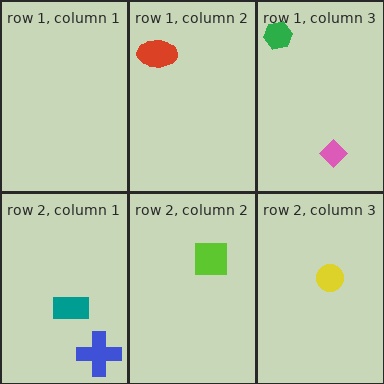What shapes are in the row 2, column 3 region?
The yellow circle.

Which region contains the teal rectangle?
The row 2, column 1 region.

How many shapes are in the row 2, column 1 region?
2.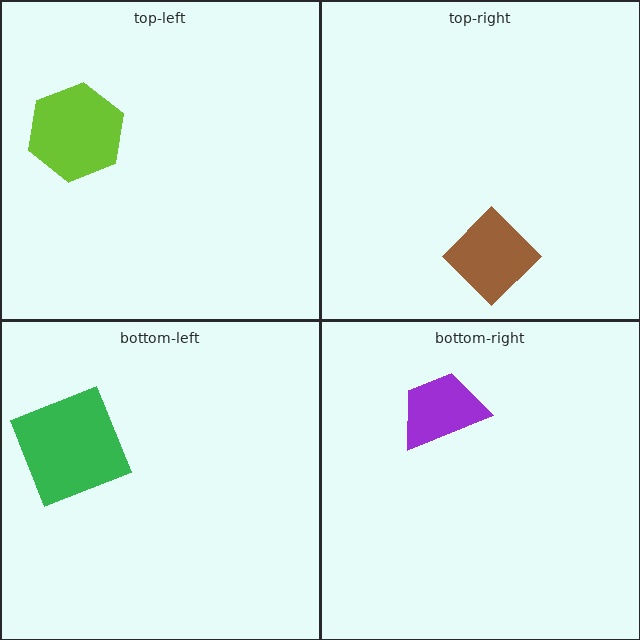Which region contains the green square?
The bottom-left region.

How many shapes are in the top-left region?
1.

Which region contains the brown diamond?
The top-right region.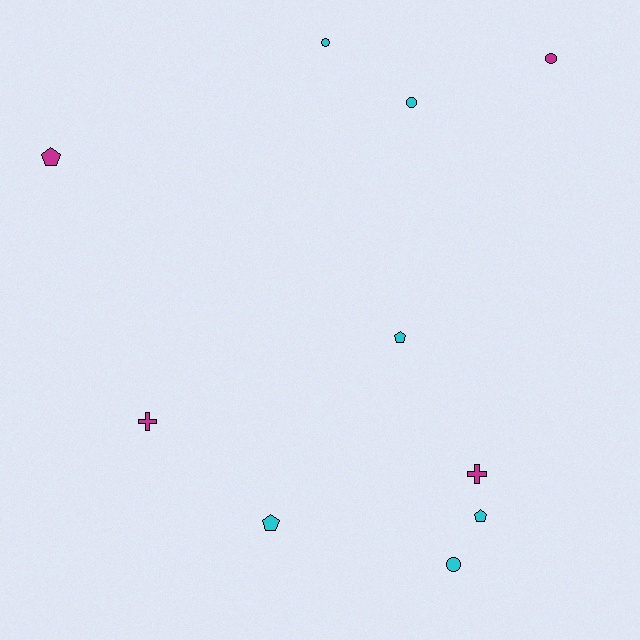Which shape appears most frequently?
Circle, with 4 objects.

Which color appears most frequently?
Cyan, with 6 objects.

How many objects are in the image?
There are 10 objects.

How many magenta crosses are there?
There are 2 magenta crosses.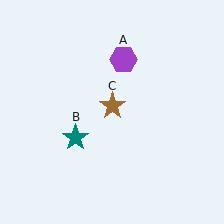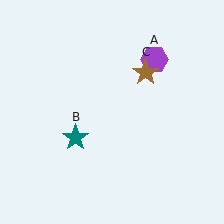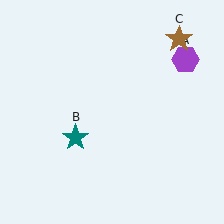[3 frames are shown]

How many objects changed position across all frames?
2 objects changed position: purple hexagon (object A), brown star (object C).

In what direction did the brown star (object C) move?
The brown star (object C) moved up and to the right.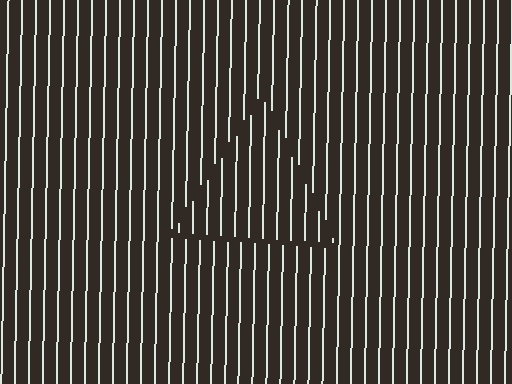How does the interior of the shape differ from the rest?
The interior of the shape contains the same grating, shifted by half a period — the contour is defined by the phase discontinuity where line-ends from the inner and outer gratings abut.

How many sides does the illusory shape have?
3 sides — the line-ends trace a triangle.